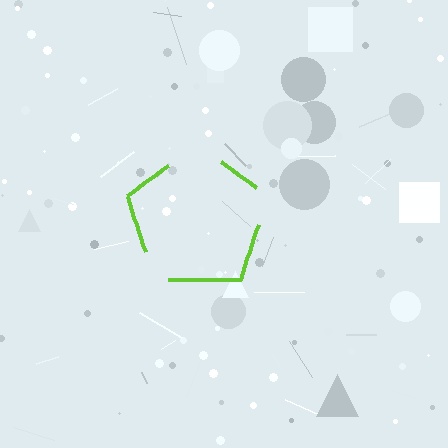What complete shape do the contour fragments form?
The contour fragments form a pentagon.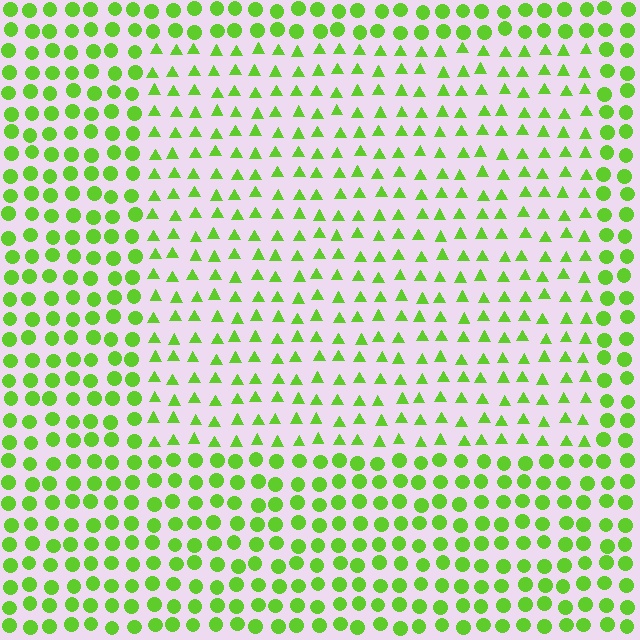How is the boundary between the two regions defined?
The boundary is defined by a change in element shape: triangles inside vs. circles outside. All elements share the same color and spacing.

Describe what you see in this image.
The image is filled with small lime elements arranged in a uniform grid. A rectangle-shaped region contains triangles, while the surrounding area contains circles. The boundary is defined purely by the change in element shape.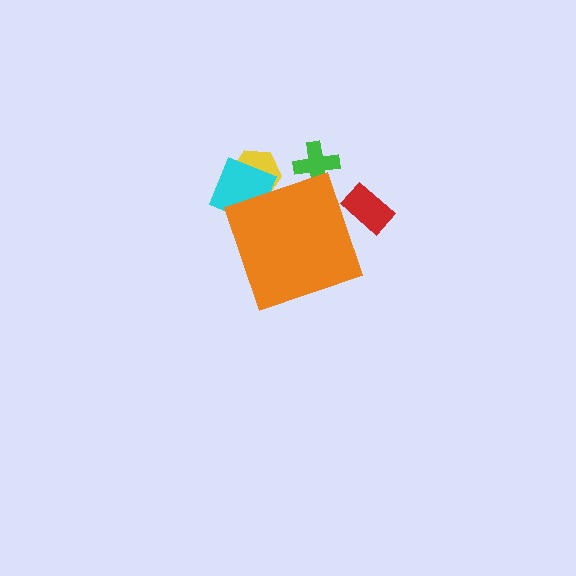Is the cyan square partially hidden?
Yes, the cyan square is partially hidden behind the orange diamond.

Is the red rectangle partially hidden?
Yes, the red rectangle is partially hidden behind the orange diamond.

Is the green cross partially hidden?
Yes, the green cross is partially hidden behind the orange diamond.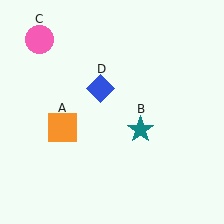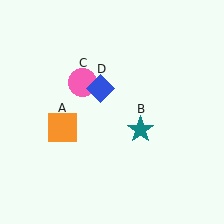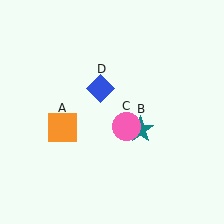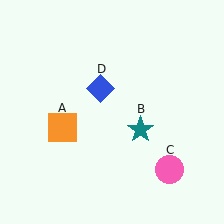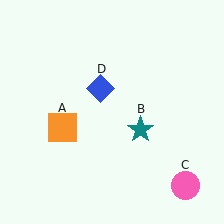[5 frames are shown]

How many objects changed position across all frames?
1 object changed position: pink circle (object C).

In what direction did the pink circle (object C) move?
The pink circle (object C) moved down and to the right.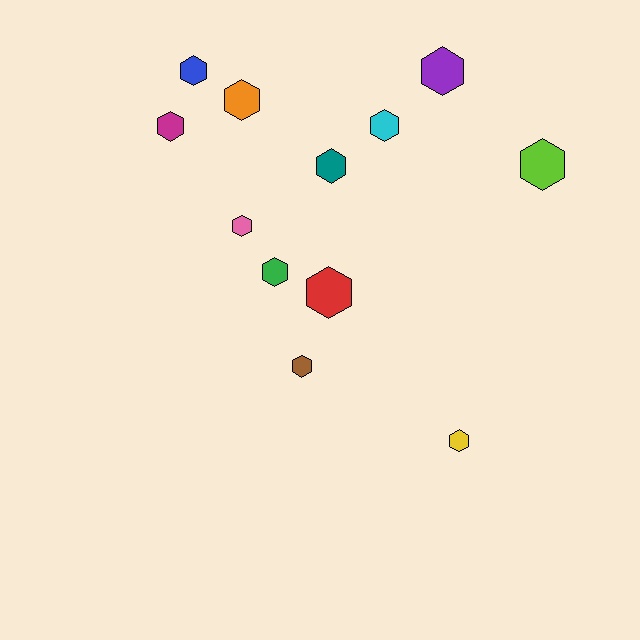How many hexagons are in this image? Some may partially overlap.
There are 12 hexagons.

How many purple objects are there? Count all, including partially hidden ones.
There is 1 purple object.